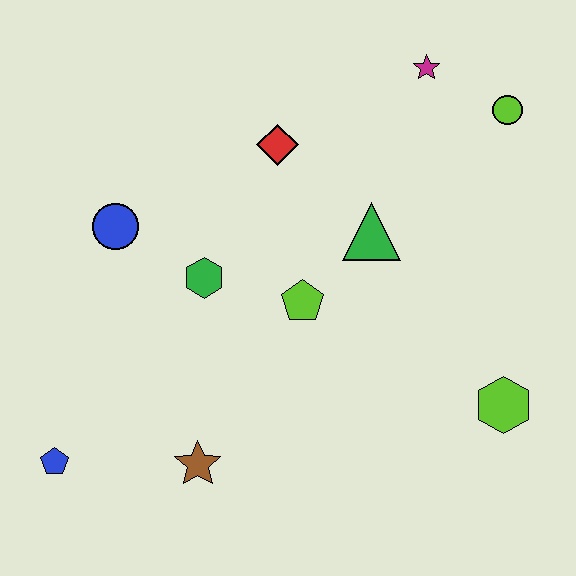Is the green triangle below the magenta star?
Yes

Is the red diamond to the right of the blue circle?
Yes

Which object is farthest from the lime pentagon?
The blue pentagon is farthest from the lime pentagon.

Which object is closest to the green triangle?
The lime pentagon is closest to the green triangle.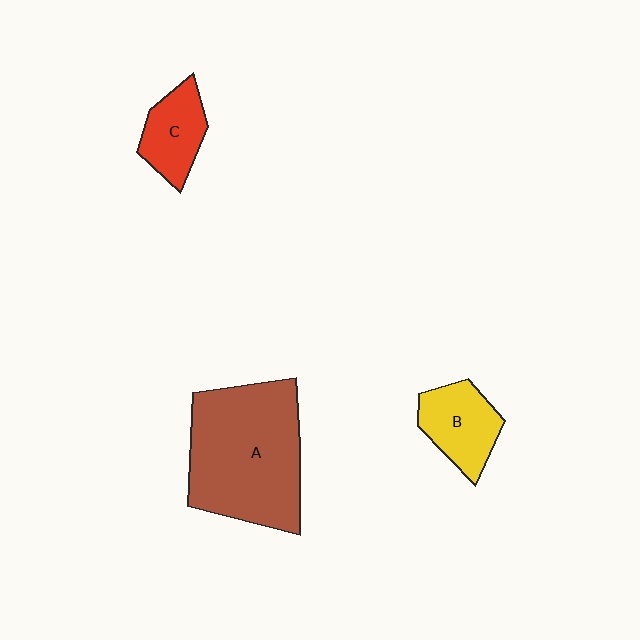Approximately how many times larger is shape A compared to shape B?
Approximately 2.7 times.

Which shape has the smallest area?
Shape C (red).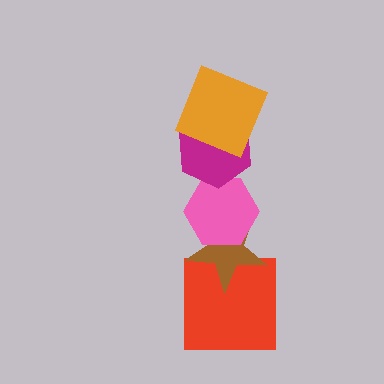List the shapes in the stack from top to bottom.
From top to bottom: the orange square, the magenta hexagon, the pink hexagon, the brown star, the red square.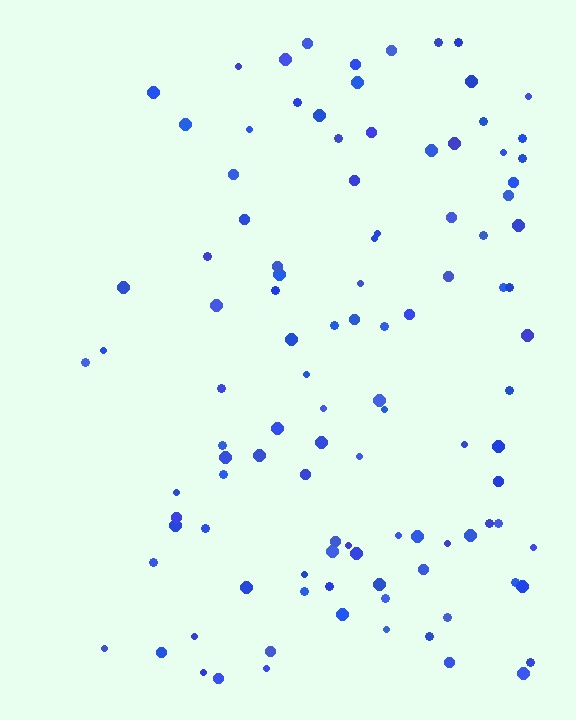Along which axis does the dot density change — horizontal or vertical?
Horizontal.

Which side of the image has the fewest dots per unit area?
The left.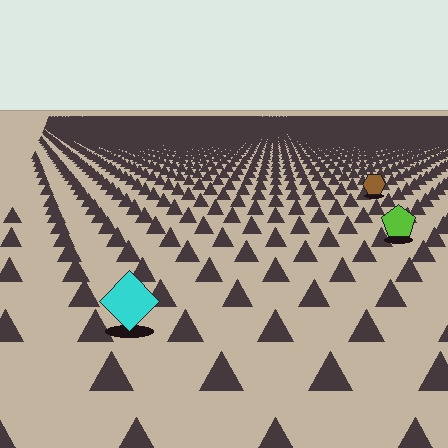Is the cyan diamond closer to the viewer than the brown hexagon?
Yes. The cyan diamond is closer — you can tell from the texture gradient: the ground texture is coarser near it.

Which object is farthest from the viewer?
The brown hexagon is farthest from the viewer. It appears smaller and the ground texture around it is denser.